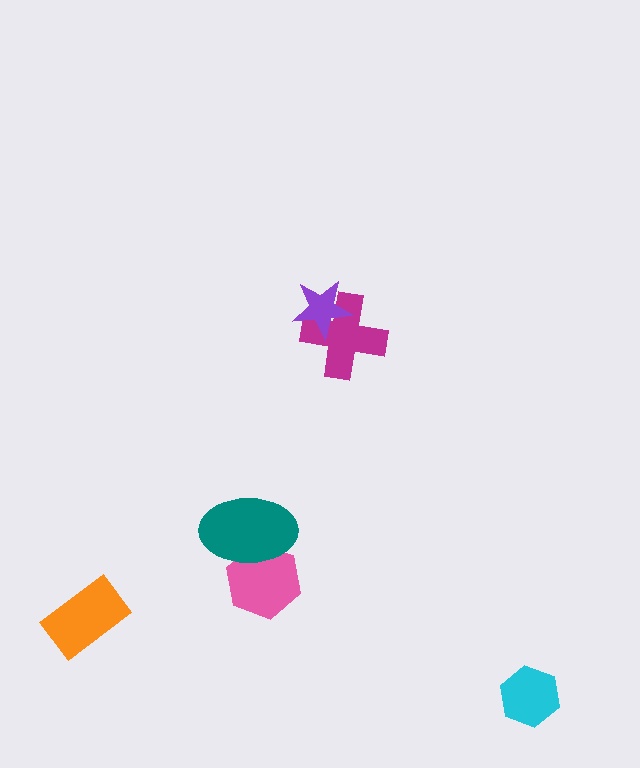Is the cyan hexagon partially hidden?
No, no other shape covers it.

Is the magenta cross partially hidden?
Yes, it is partially covered by another shape.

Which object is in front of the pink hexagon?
The teal ellipse is in front of the pink hexagon.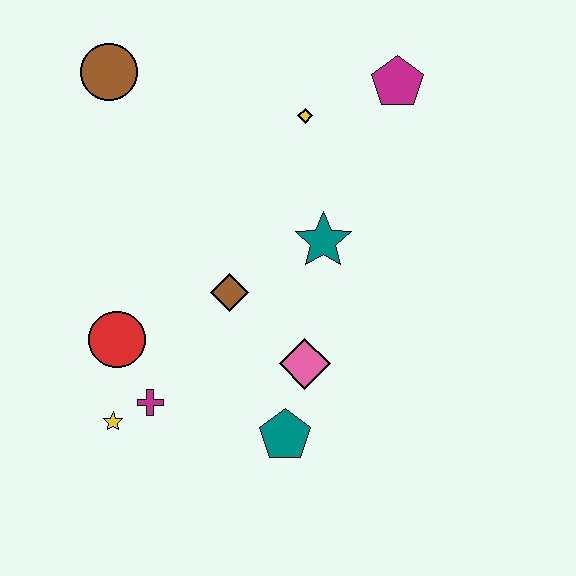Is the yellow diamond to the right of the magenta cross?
Yes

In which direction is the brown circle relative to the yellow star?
The brown circle is above the yellow star.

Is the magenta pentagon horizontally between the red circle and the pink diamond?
No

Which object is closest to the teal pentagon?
The pink diamond is closest to the teal pentagon.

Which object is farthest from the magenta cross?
The magenta pentagon is farthest from the magenta cross.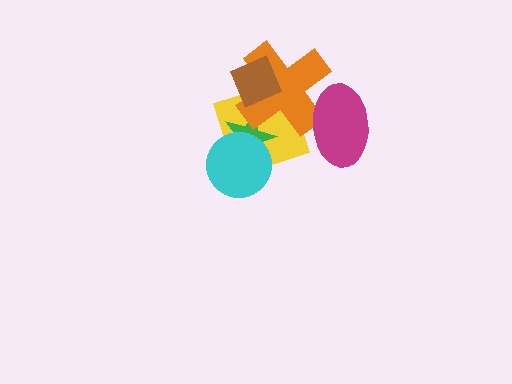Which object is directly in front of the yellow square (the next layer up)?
The green star is directly in front of the yellow square.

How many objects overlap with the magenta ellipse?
1 object overlaps with the magenta ellipse.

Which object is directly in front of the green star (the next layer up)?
The orange cross is directly in front of the green star.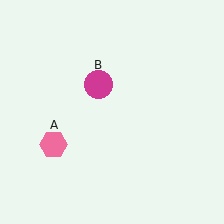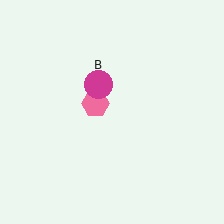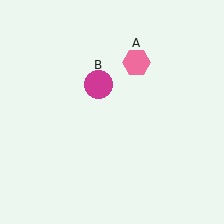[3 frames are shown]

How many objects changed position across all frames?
1 object changed position: pink hexagon (object A).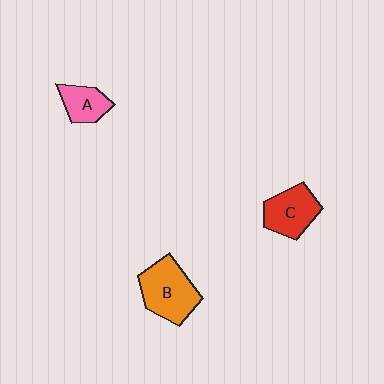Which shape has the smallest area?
Shape A (pink).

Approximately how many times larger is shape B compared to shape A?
Approximately 1.8 times.